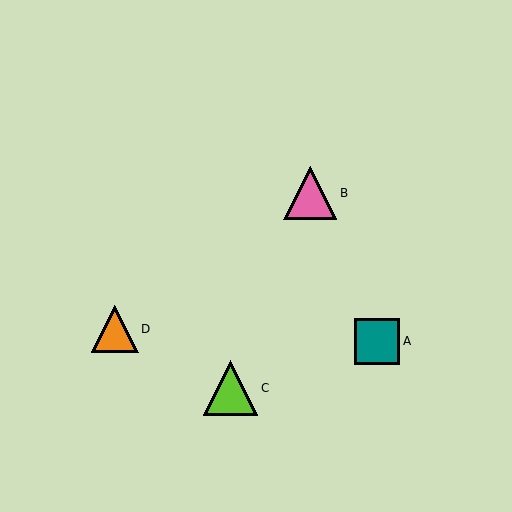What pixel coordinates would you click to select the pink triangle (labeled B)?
Click at (310, 193) to select the pink triangle B.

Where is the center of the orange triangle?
The center of the orange triangle is at (115, 329).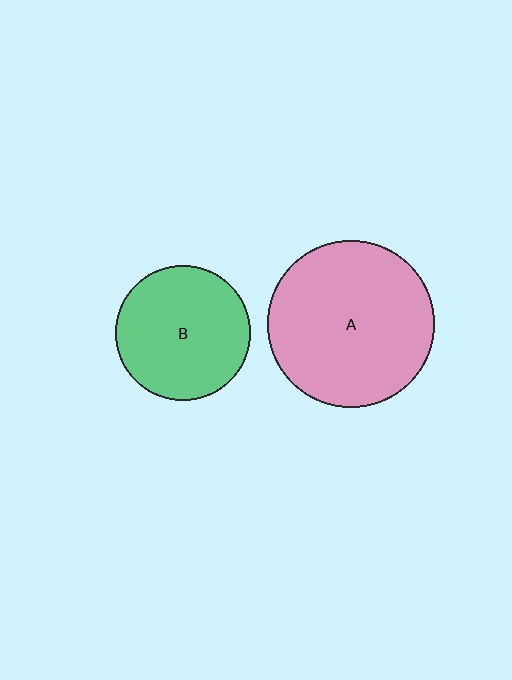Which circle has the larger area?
Circle A (pink).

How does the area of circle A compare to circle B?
Approximately 1.5 times.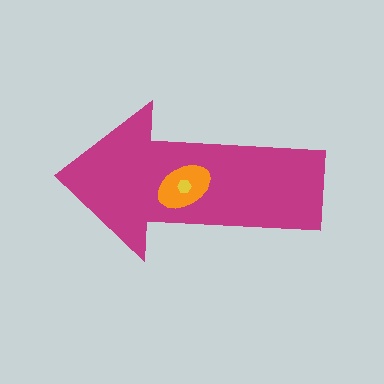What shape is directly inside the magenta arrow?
The orange ellipse.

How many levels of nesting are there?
3.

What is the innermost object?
The yellow hexagon.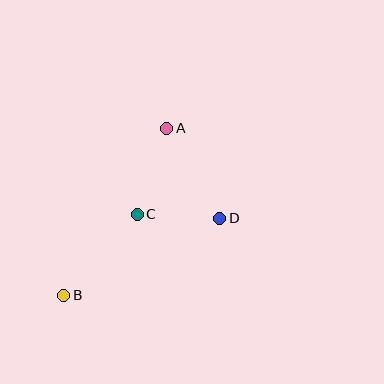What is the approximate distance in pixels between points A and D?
The distance between A and D is approximately 104 pixels.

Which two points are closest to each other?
Points C and D are closest to each other.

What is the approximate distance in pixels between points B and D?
The distance between B and D is approximately 174 pixels.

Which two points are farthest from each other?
Points A and B are farthest from each other.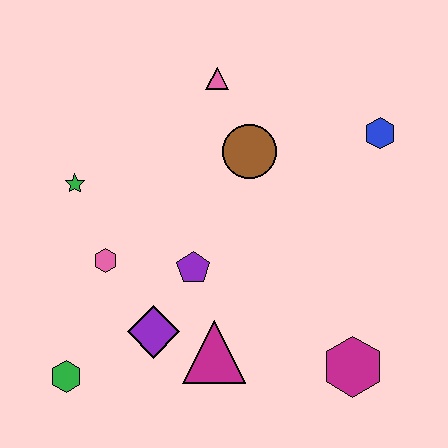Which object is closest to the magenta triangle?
The purple diamond is closest to the magenta triangle.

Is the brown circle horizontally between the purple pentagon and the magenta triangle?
No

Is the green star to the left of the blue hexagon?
Yes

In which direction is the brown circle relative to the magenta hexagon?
The brown circle is above the magenta hexagon.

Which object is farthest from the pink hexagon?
The blue hexagon is farthest from the pink hexagon.